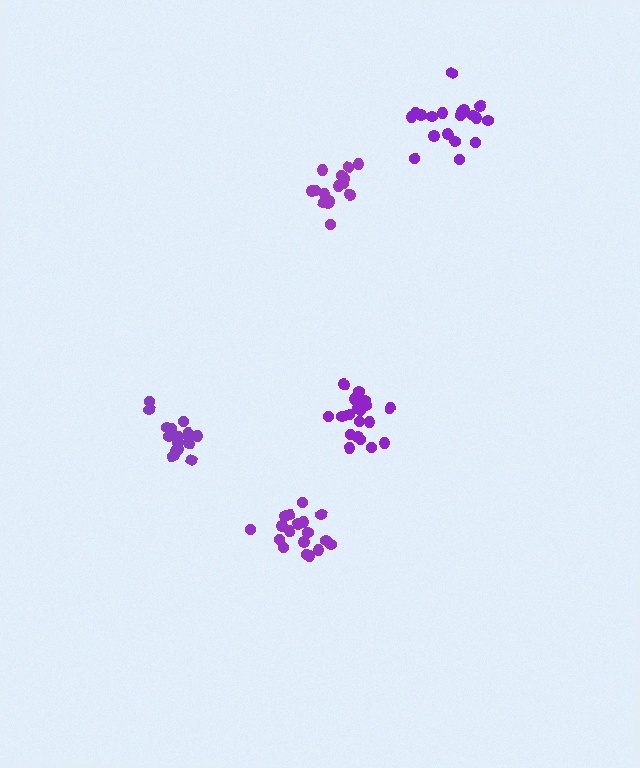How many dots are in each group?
Group 1: 15 dots, Group 2: 18 dots, Group 3: 20 dots, Group 4: 19 dots, Group 5: 18 dots (90 total).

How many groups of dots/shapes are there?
There are 5 groups.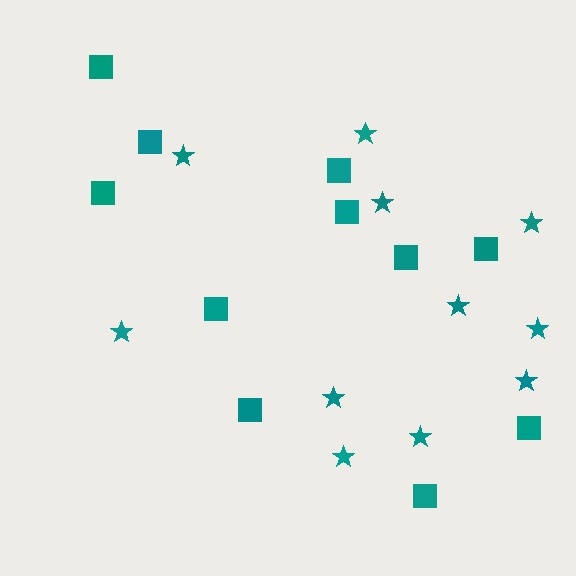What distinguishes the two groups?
There are 2 groups: one group of squares (11) and one group of stars (11).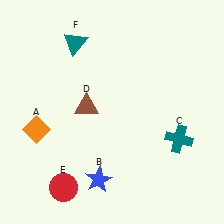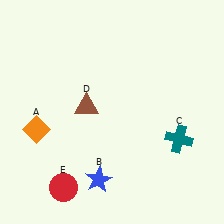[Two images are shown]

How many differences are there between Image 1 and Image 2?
There is 1 difference between the two images.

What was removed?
The teal triangle (F) was removed in Image 2.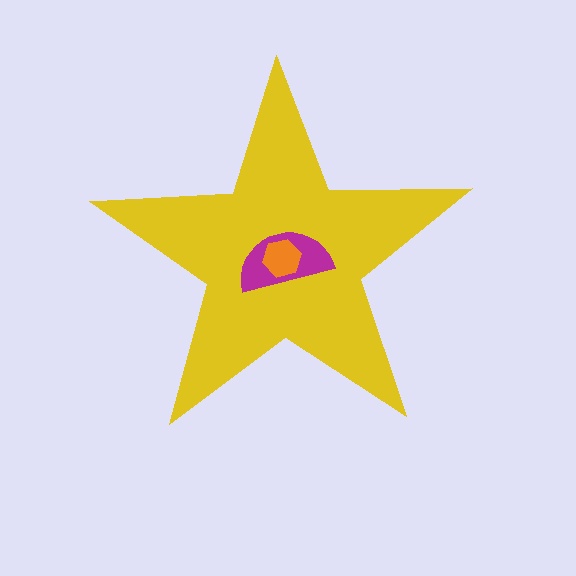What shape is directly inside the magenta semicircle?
The orange hexagon.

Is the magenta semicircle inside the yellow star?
Yes.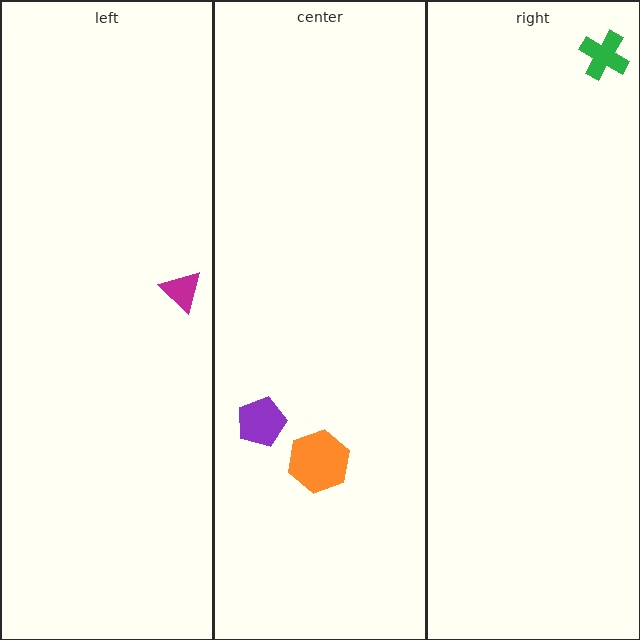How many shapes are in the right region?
1.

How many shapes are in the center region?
2.